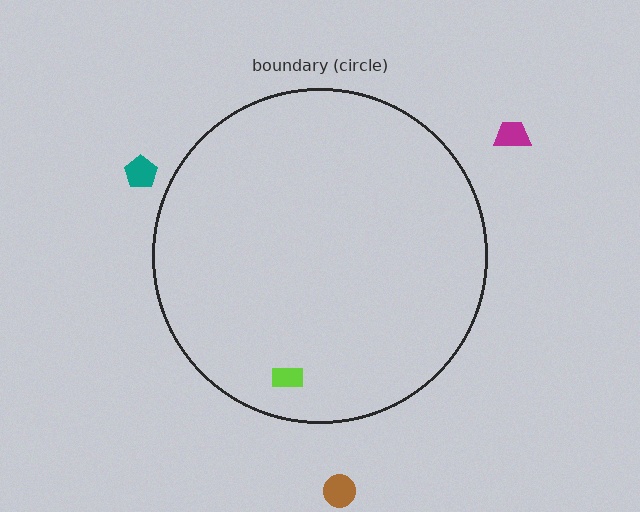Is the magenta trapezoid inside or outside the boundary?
Outside.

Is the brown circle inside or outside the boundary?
Outside.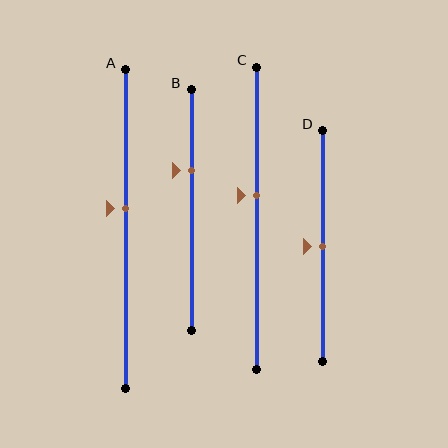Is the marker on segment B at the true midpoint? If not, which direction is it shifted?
No, the marker on segment B is shifted upward by about 17% of the segment length.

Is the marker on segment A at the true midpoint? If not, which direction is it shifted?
No, the marker on segment A is shifted upward by about 6% of the segment length.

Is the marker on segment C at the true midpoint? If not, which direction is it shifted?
No, the marker on segment C is shifted upward by about 8% of the segment length.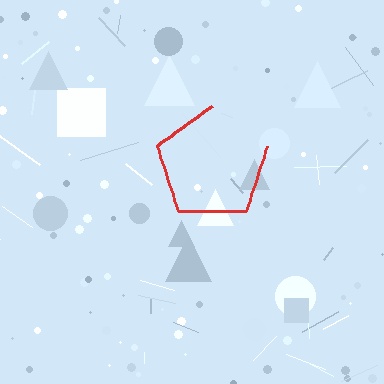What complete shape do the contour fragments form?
The contour fragments form a pentagon.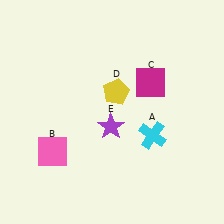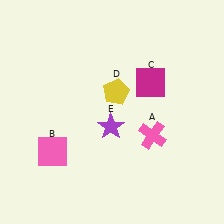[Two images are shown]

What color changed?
The cross (A) changed from cyan in Image 1 to pink in Image 2.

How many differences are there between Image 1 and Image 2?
There is 1 difference between the two images.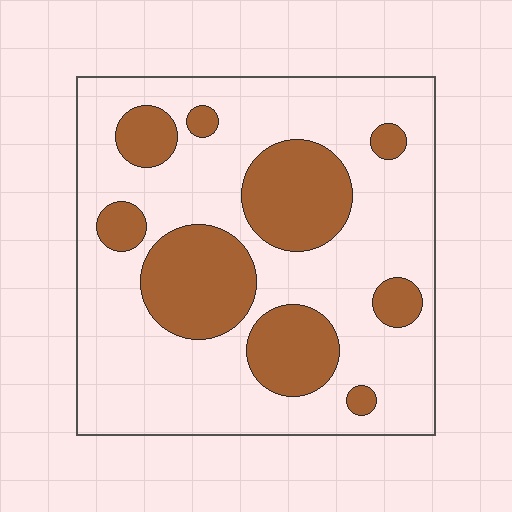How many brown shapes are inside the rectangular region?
9.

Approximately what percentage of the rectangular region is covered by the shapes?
Approximately 30%.